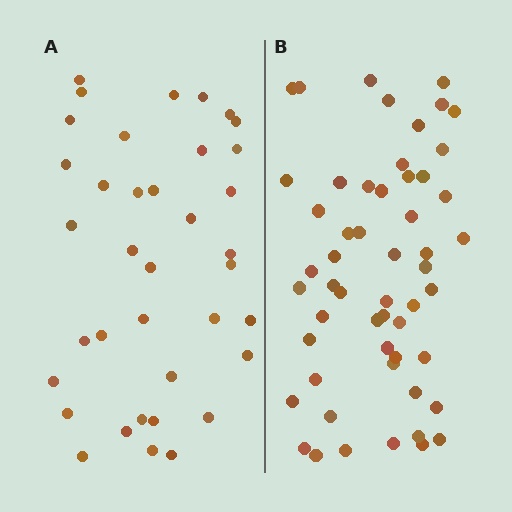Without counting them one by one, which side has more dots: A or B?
Region B (the right region) has more dots.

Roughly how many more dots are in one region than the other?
Region B has approximately 15 more dots than region A.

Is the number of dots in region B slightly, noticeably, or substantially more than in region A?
Region B has substantially more. The ratio is roughly 1.5 to 1.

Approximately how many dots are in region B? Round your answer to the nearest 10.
About 50 dots. (The exact count is 54, which rounds to 50.)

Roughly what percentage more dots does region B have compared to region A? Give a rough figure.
About 45% more.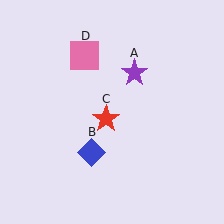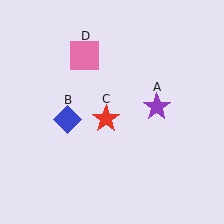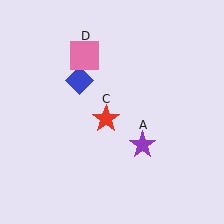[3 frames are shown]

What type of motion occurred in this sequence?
The purple star (object A), blue diamond (object B) rotated clockwise around the center of the scene.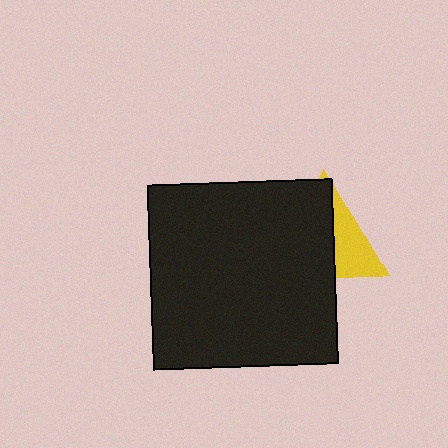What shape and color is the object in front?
The object in front is a black square.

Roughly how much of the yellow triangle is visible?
A small part of it is visible (roughly 38%).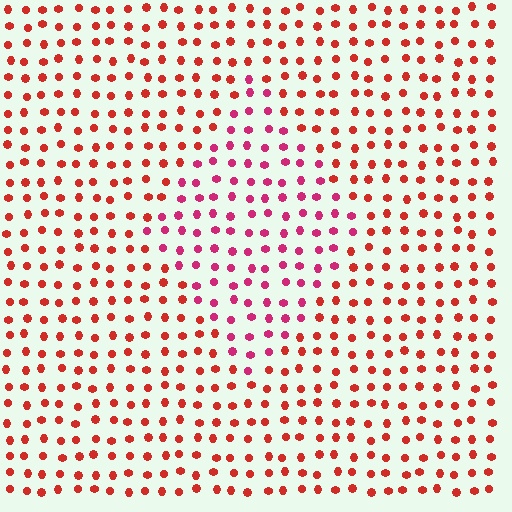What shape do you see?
I see a diamond.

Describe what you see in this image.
The image is filled with small red elements in a uniform arrangement. A diamond-shaped region is visible where the elements are tinted to a slightly different hue, forming a subtle color boundary.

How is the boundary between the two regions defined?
The boundary is defined purely by a slight shift in hue (about 30 degrees). Spacing, size, and orientation are identical on both sides.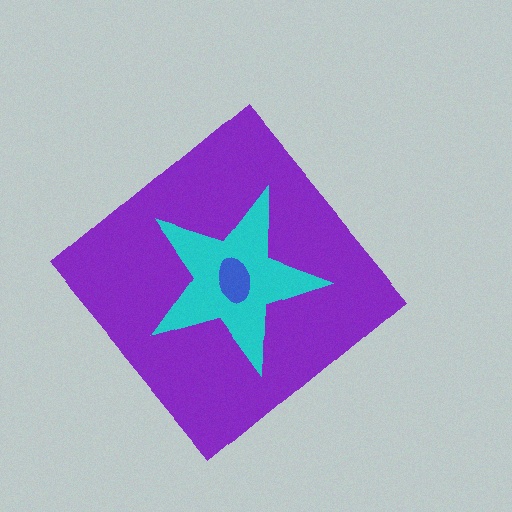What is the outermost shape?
The purple diamond.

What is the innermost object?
The blue ellipse.